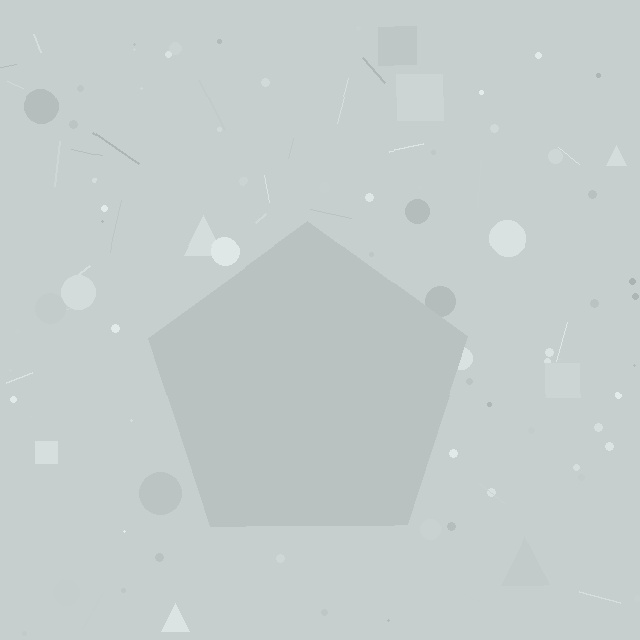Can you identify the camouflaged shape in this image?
The camouflaged shape is a pentagon.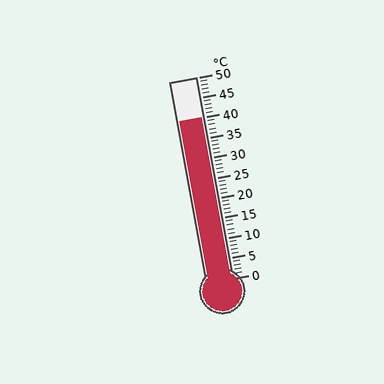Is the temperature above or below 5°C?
The temperature is above 5°C.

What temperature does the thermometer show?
The thermometer shows approximately 40°C.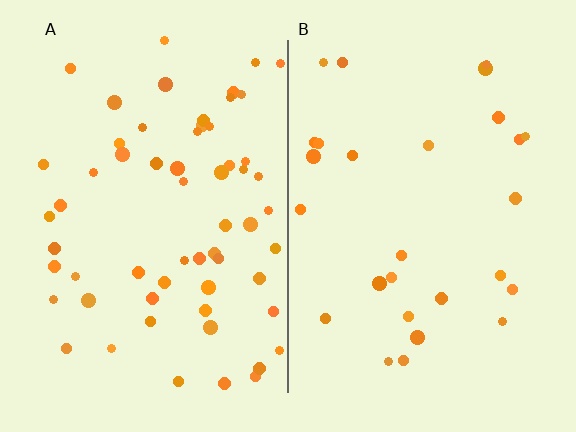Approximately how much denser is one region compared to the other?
Approximately 2.2× — region A over region B.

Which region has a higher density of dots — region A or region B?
A (the left).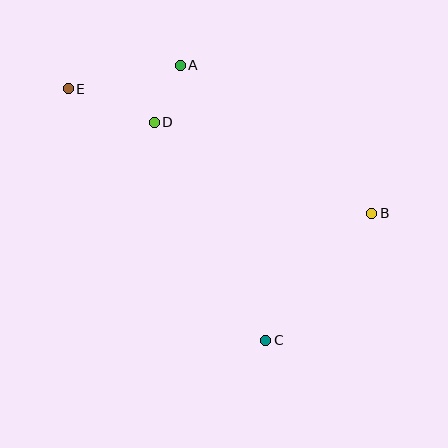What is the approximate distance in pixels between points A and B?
The distance between A and B is approximately 242 pixels.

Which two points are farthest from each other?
Points B and E are farthest from each other.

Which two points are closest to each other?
Points A and D are closest to each other.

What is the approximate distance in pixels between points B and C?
The distance between B and C is approximately 165 pixels.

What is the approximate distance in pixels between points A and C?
The distance between A and C is approximately 288 pixels.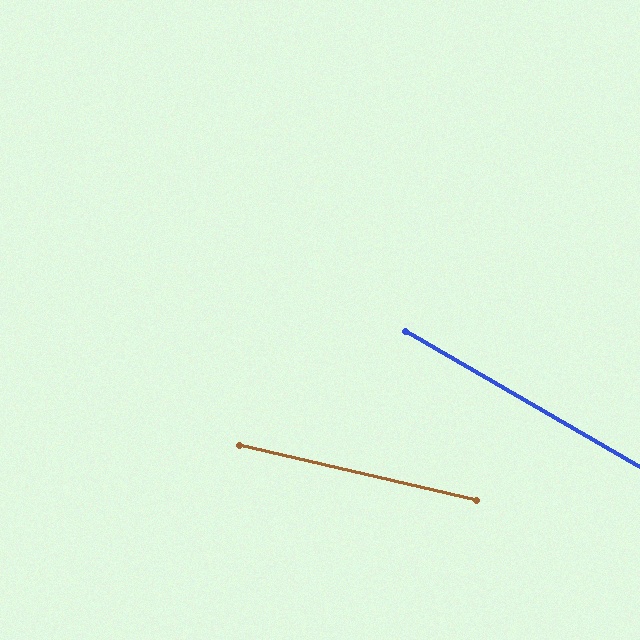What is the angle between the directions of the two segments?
Approximately 17 degrees.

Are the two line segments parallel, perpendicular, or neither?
Neither parallel nor perpendicular — they differ by about 17°.